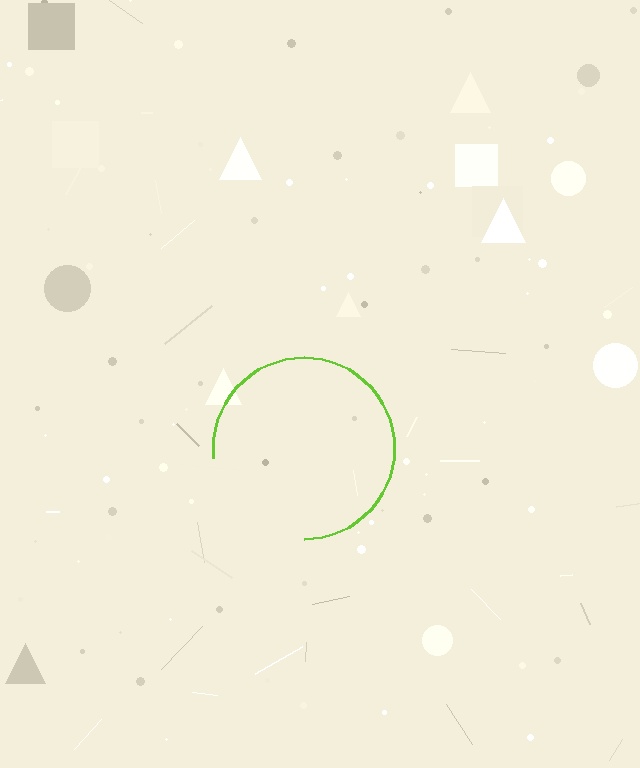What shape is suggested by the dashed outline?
The dashed outline suggests a circle.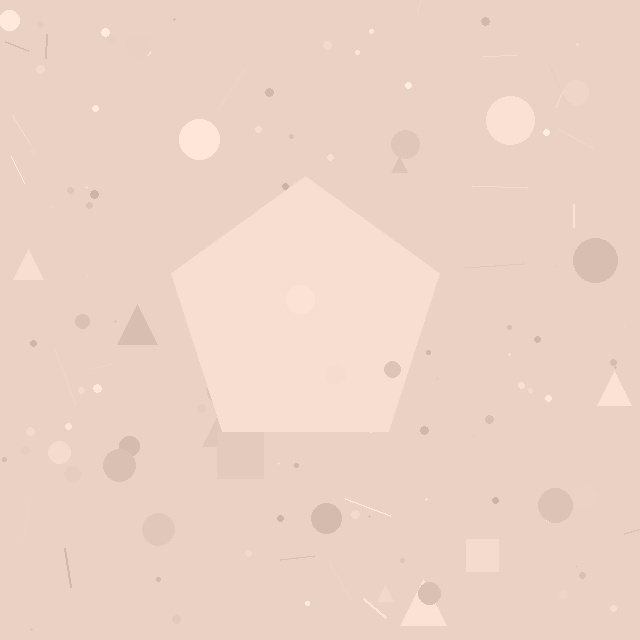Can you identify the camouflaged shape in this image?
The camouflaged shape is a pentagon.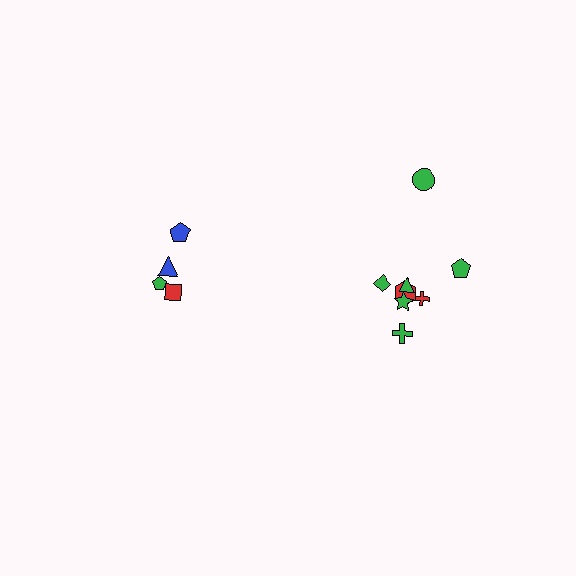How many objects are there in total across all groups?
There are 12 objects.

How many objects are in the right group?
There are 8 objects.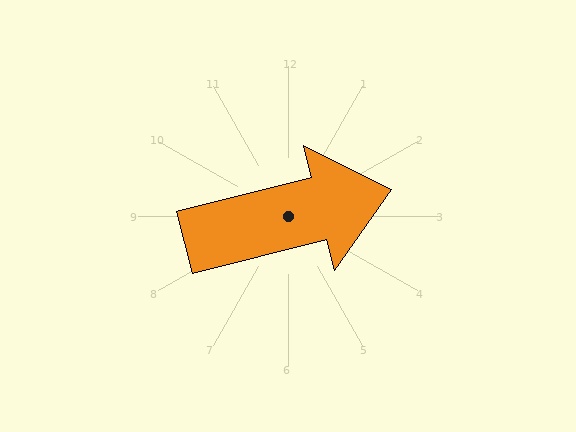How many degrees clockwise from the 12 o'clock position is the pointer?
Approximately 76 degrees.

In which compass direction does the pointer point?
East.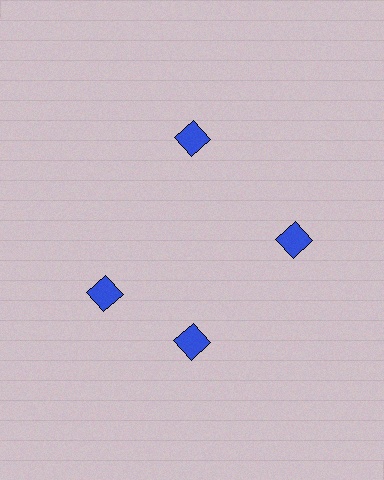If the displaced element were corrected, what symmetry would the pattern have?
It would have 4-fold rotational symmetry — the pattern would map onto itself every 90 degrees.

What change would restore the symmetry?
The symmetry would be restored by rotating it back into even spacing with its neighbors so that all 4 diamonds sit at equal angles and equal distance from the center.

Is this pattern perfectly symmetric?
No. The 4 blue diamonds are arranged in a ring, but one element near the 9 o'clock position is rotated out of alignment along the ring, breaking the 4-fold rotational symmetry.